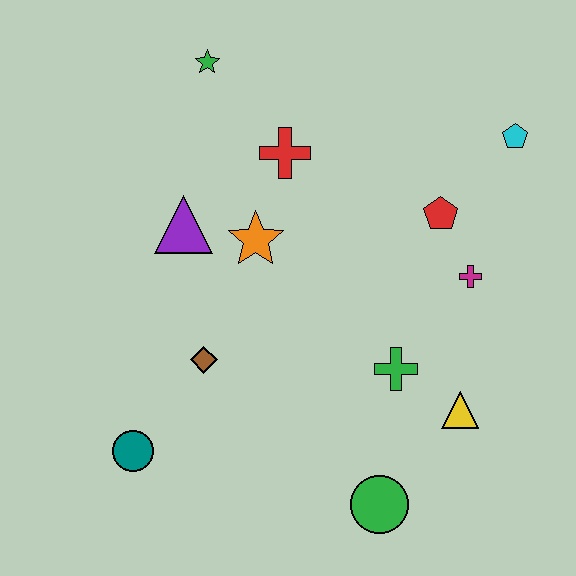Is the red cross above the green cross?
Yes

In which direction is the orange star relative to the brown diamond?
The orange star is above the brown diamond.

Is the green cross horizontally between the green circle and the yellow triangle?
Yes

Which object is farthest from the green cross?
The green star is farthest from the green cross.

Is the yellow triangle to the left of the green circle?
No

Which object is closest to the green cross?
The yellow triangle is closest to the green cross.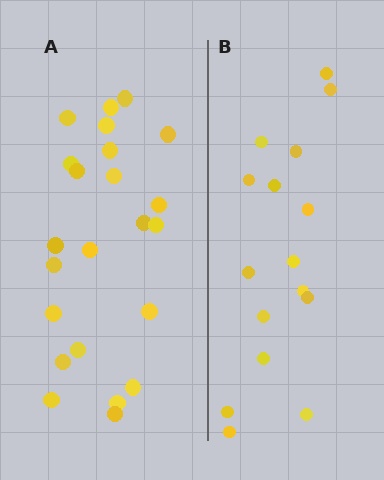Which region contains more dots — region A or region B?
Region A (the left region) has more dots.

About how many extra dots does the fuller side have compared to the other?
Region A has roughly 8 or so more dots than region B.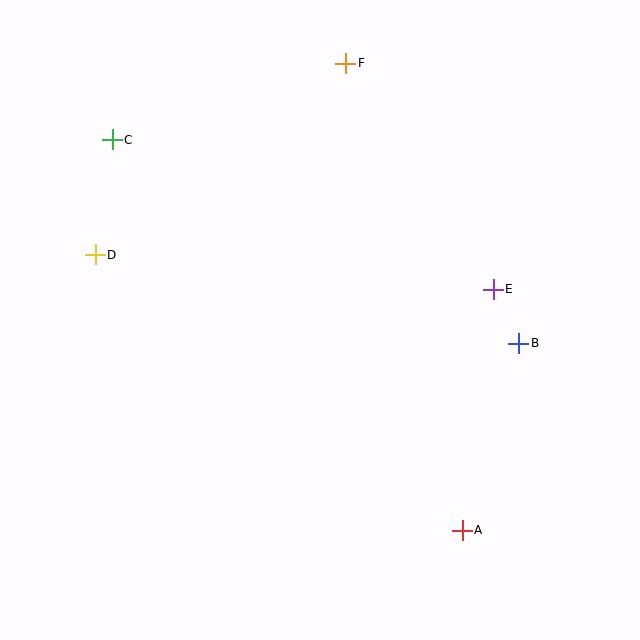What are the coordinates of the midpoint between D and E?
The midpoint between D and E is at (294, 272).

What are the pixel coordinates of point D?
Point D is at (95, 255).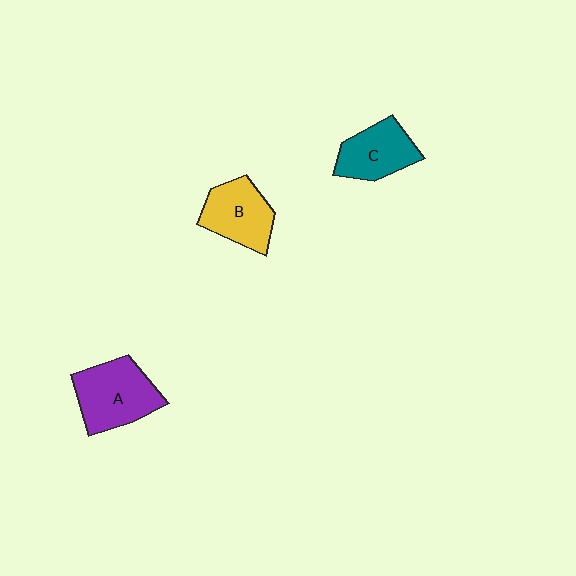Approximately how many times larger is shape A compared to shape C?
Approximately 1.3 times.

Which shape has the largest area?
Shape A (purple).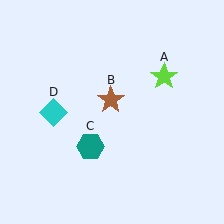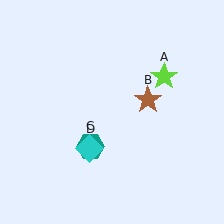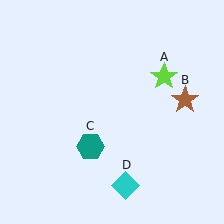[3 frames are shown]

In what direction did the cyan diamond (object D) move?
The cyan diamond (object D) moved down and to the right.